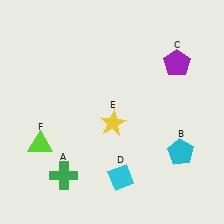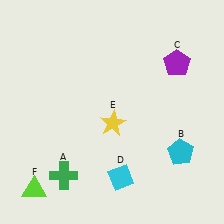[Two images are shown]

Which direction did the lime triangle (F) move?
The lime triangle (F) moved down.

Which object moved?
The lime triangle (F) moved down.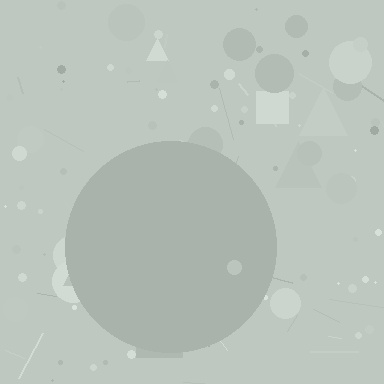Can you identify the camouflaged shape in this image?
The camouflaged shape is a circle.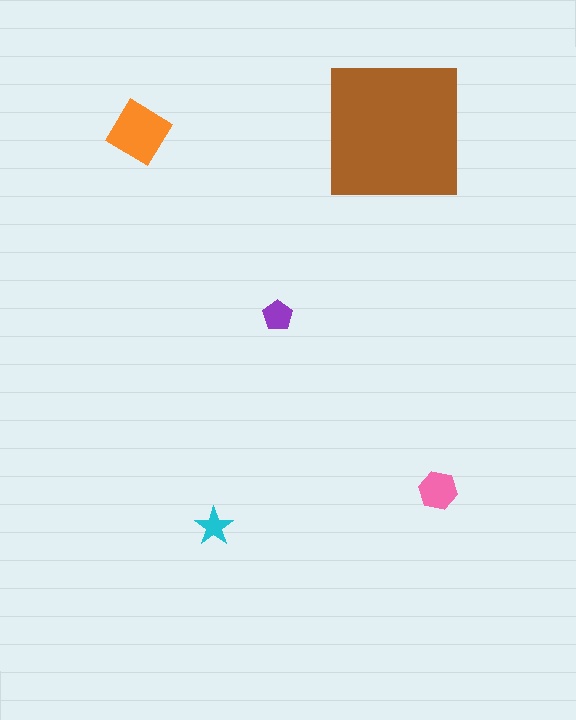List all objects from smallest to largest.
The cyan star, the purple pentagon, the pink hexagon, the orange diamond, the brown square.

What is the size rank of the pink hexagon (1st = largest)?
3rd.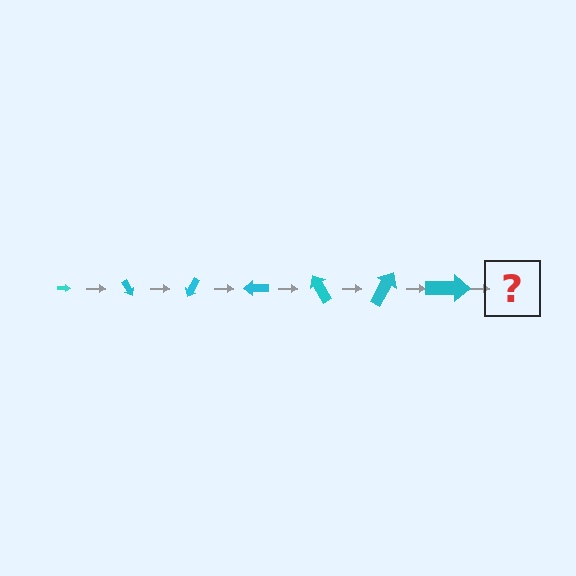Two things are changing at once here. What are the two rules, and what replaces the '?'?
The two rules are that the arrow grows larger each step and it rotates 60 degrees each step. The '?' should be an arrow, larger than the previous one and rotated 420 degrees from the start.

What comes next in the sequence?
The next element should be an arrow, larger than the previous one and rotated 420 degrees from the start.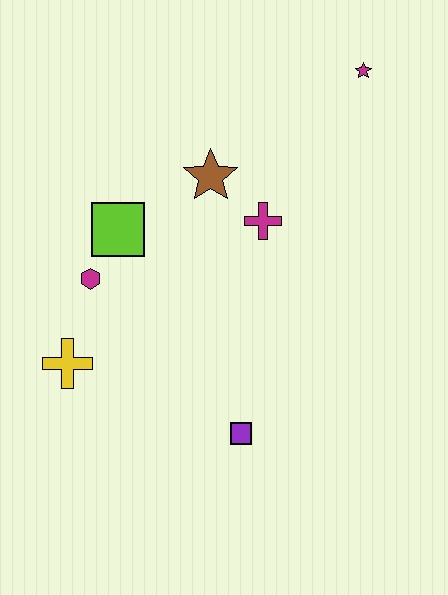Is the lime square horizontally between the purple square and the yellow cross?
Yes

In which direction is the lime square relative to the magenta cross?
The lime square is to the left of the magenta cross.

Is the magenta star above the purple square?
Yes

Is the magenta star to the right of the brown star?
Yes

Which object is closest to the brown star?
The magenta cross is closest to the brown star.